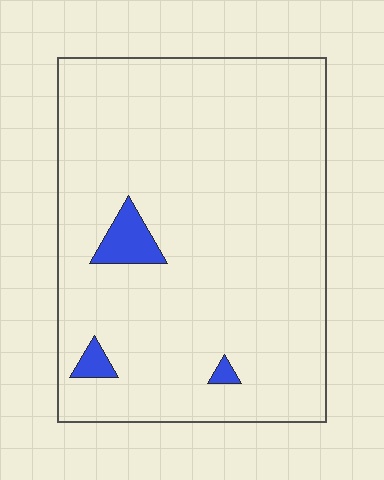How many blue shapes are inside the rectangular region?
3.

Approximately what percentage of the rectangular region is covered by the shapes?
Approximately 5%.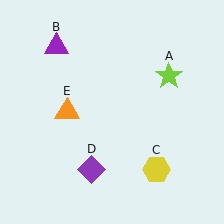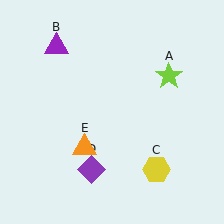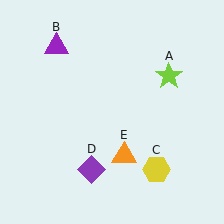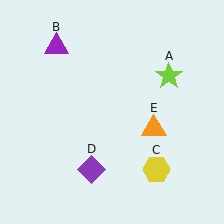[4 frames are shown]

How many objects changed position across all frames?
1 object changed position: orange triangle (object E).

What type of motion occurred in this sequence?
The orange triangle (object E) rotated counterclockwise around the center of the scene.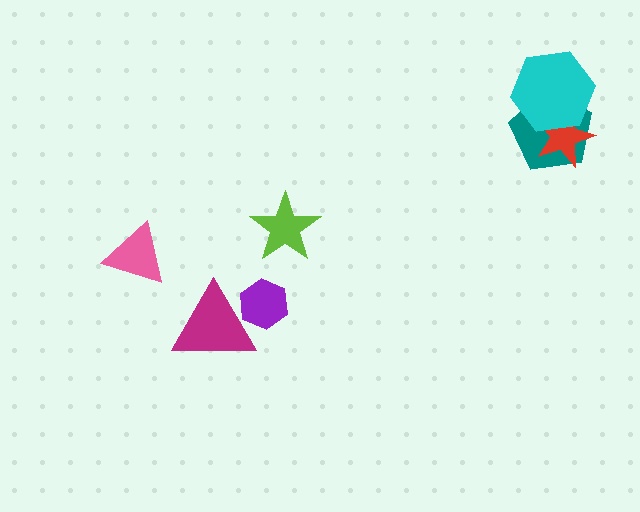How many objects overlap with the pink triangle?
0 objects overlap with the pink triangle.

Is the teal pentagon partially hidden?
Yes, it is partially covered by another shape.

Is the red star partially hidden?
Yes, it is partially covered by another shape.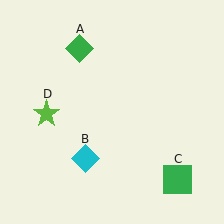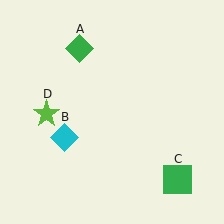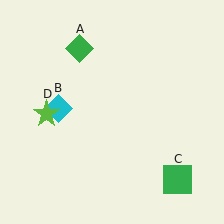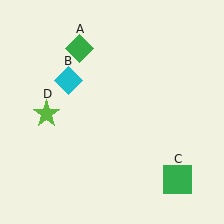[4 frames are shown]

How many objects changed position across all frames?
1 object changed position: cyan diamond (object B).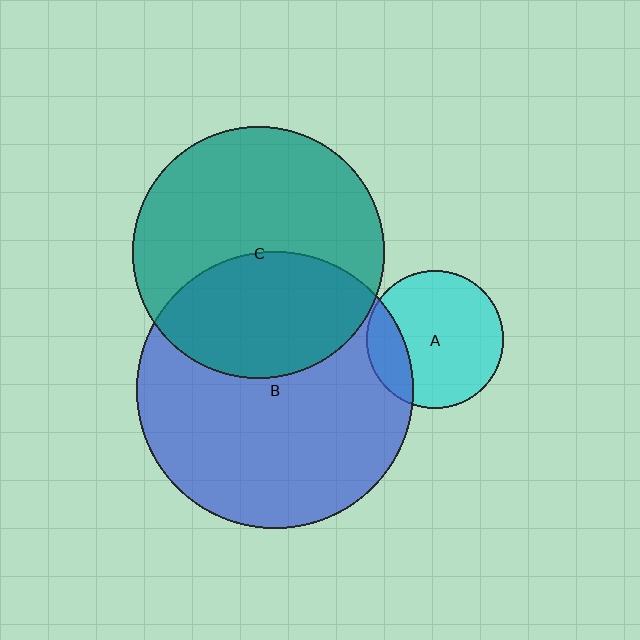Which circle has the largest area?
Circle B (blue).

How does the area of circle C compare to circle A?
Approximately 3.4 times.